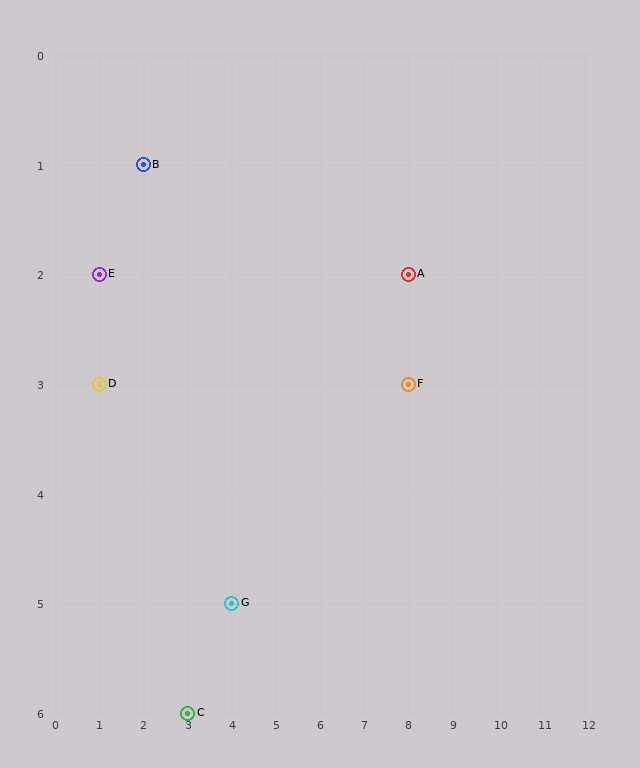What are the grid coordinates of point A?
Point A is at grid coordinates (8, 2).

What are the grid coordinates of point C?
Point C is at grid coordinates (3, 6).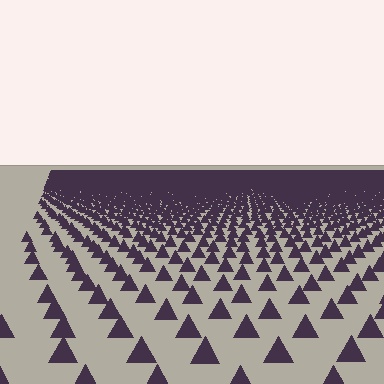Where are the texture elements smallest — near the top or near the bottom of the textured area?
Near the top.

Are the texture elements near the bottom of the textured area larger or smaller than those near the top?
Larger. Near the bottom, elements are closer to the viewer and appear at a bigger on-screen size.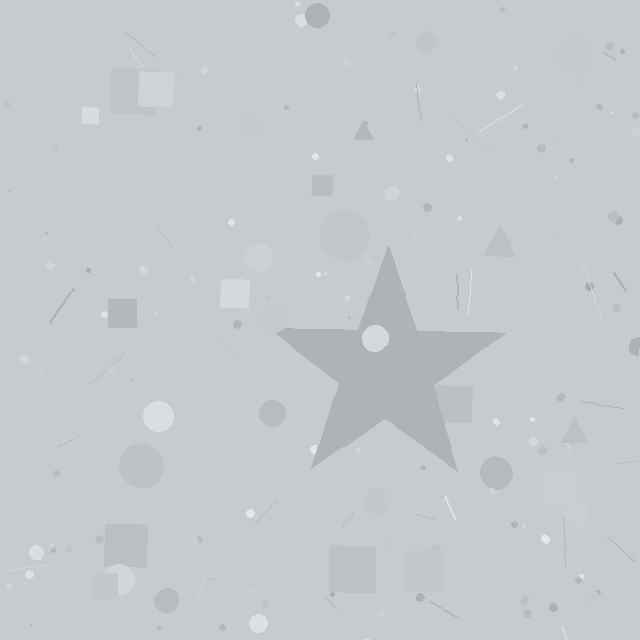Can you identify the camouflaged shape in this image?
The camouflaged shape is a star.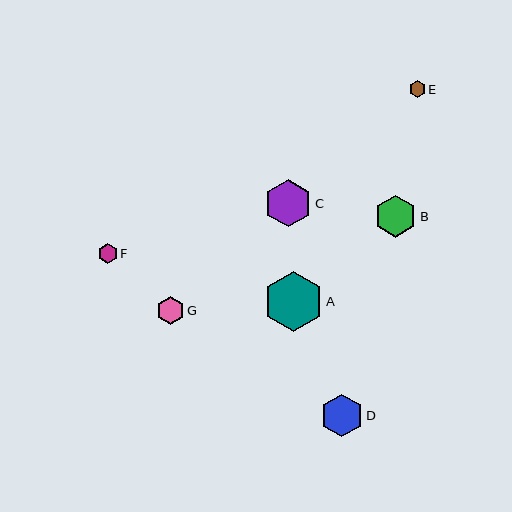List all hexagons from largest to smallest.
From largest to smallest: A, C, D, B, G, F, E.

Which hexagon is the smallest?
Hexagon E is the smallest with a size of approximately 16 pixels.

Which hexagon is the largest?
Hexagon A is the largest with a size of approximately 60 pixels.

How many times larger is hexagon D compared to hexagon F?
Hexagon D is approximately 2.2 times the size of hexagon F.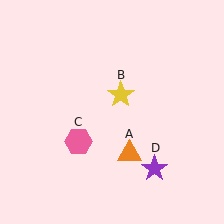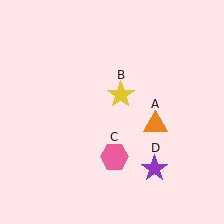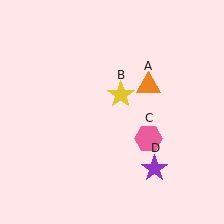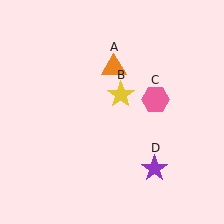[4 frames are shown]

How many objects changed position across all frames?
2 objects changed position: orange triangle (object A), pink hexagon (object C).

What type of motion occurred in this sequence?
The orange triangle (object A), pink hexagon (object C) rotated counterclockwise around the center of the scene.